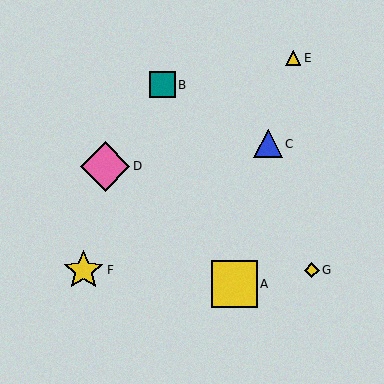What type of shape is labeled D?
Shape D is a pink diamond.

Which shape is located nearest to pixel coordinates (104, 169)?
The pink diamond (labeled D) at (105, 166) is nearest to that location.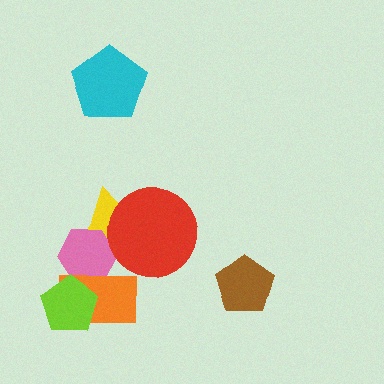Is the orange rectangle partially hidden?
Yes, it is partially covered by another shape.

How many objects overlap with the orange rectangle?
3 objects overlap with the orange rectangle.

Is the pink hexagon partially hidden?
Yes, it is partially covered by another shape.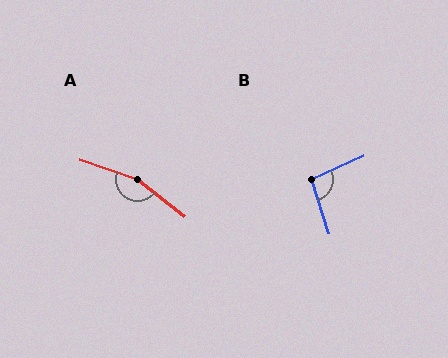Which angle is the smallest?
B, at approximately 97 degrees.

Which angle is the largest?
A, at approximately 161 degrees.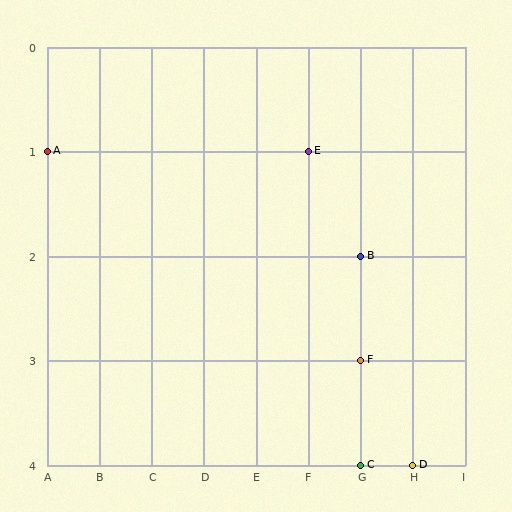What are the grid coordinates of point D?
Point D is at grid coordinates (H, 4).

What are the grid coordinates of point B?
Point B is at grid coordinates (G, 2).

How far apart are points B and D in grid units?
Points B and D are 1 column and 2 rows apart (about 2.2 grid units diagonally).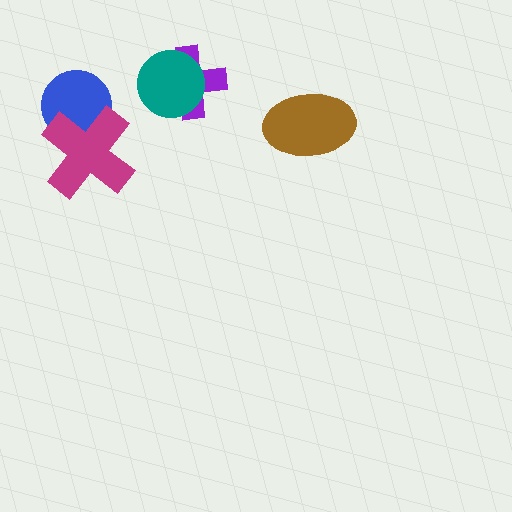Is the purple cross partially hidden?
Yes, it is partially covered by another shape.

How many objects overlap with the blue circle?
1 object overlaps with the blue circle.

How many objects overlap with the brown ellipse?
0 objects overlap with the brown ellipse.